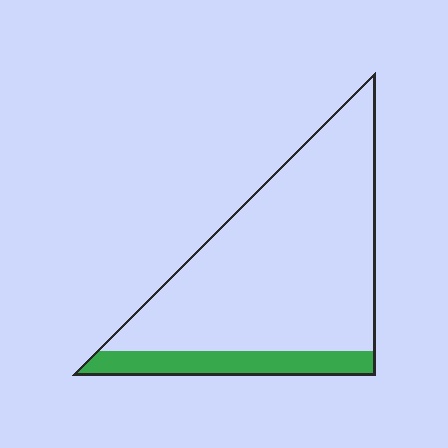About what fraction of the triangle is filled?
About one sixth (1/6).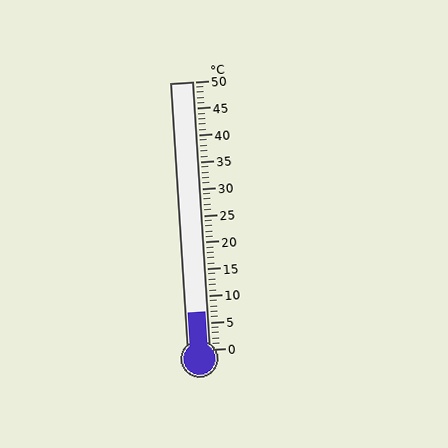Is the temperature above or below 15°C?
The temperature is below 15°C.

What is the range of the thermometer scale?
The thermometer scale ranges from 0°C to 50°C.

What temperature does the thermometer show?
The thermometer shows approximately 7°C.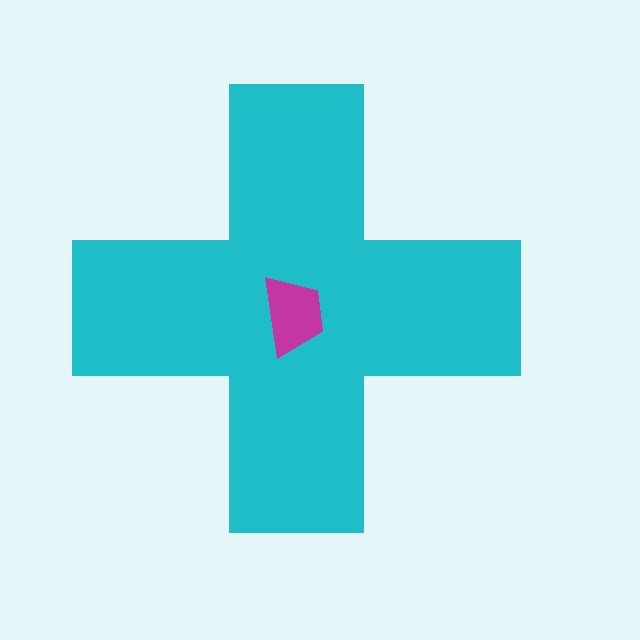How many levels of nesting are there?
2.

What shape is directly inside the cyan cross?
The magenta trapezoid.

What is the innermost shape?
The magenta trapezoid.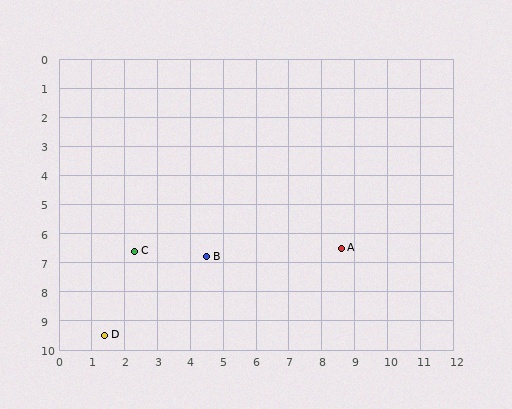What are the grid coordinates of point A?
Point A is at approximately (8.6, 6.5).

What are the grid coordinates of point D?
Point D is at approximately (1.4, 9.5).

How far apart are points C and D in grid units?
Points C and D are about 3.0 grid units apart.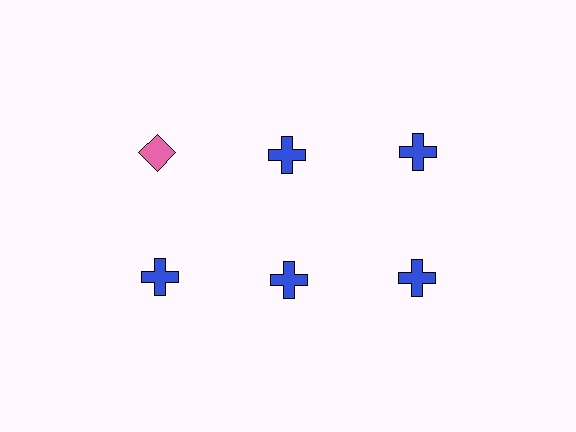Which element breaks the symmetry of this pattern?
The pink diamond in the top row, leftmost column breaks the symmetry. All other shapes are blue crosses.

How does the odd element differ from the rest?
It differs in both color (pink instead of blue) and shape (diamond instead of cross).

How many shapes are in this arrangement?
There are 6 shapes arranged in a grid pattern.